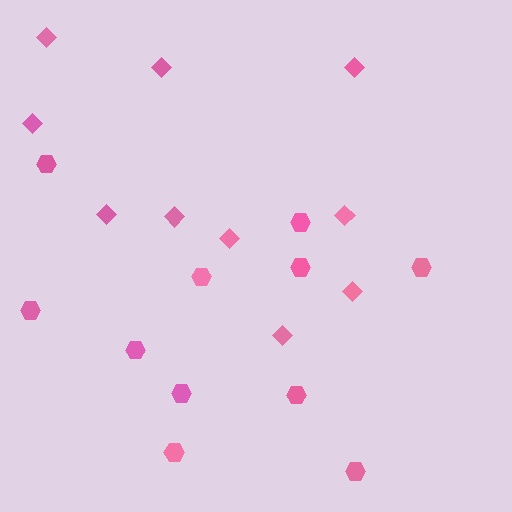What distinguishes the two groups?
There are 2 groups: one group of hexagons (11) and one group of diamonds (10).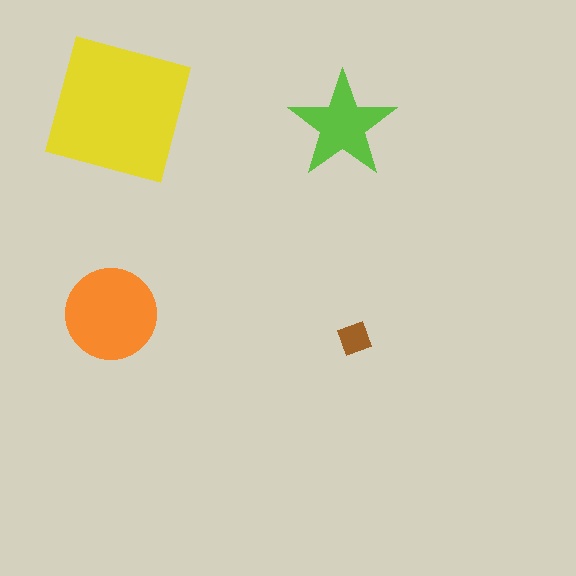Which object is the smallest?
The brown diamond.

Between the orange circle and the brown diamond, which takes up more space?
The orange circle.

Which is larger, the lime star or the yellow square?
The yellow square.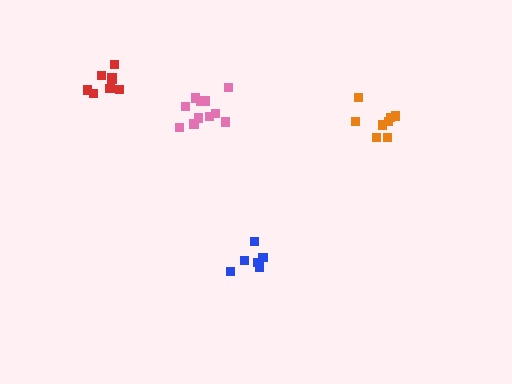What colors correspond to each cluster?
The clusters are colored: blue, red, orange, pink.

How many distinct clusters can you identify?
There are 4 distinct clusters.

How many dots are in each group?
Group 1: 7 dots, Group 2: 8 dots, Group 3: 8 dots, Group 4: 11 dots (34 total).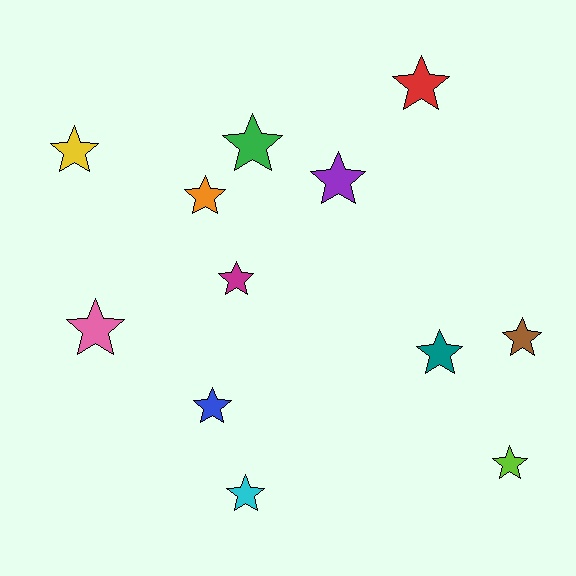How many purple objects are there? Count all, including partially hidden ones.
There is 1 purple object.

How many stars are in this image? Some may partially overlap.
There are 12 stars.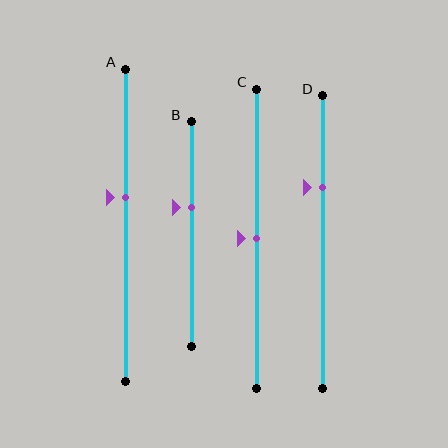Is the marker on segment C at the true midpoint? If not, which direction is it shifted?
Yes, the marker on segment C is at the true midpoint.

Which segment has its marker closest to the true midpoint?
Segment C has its marker closest to the true midpoint.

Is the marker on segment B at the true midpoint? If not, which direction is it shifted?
No, the marker on segment B is shifted upward by about 12% of the segment length.